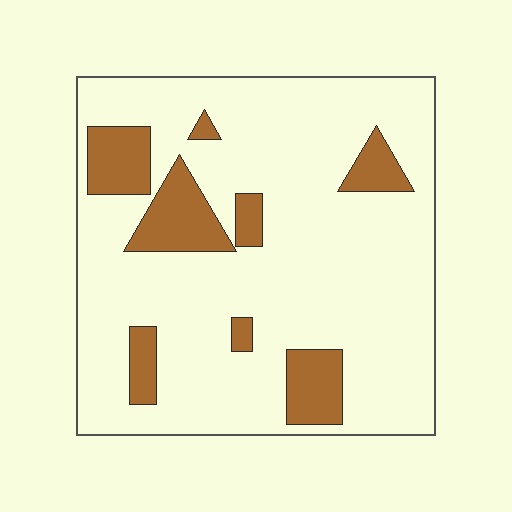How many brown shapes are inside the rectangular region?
8.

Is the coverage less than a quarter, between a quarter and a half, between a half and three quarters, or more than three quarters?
Less than a quarter.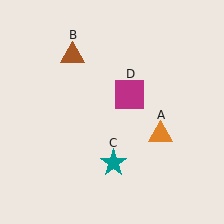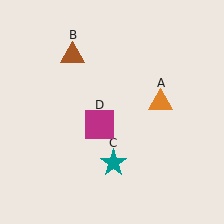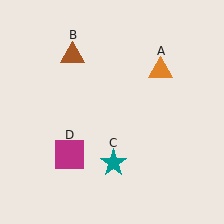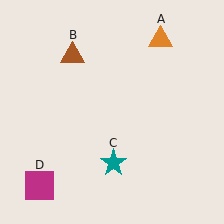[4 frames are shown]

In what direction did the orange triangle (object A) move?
The orange triangle (object A) moved up.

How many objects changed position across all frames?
2 objects changed position: orange triangle (object A), magenta square (object D).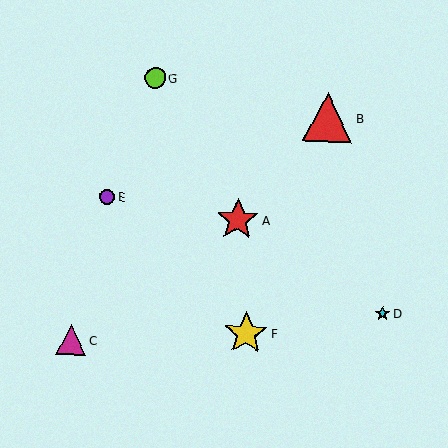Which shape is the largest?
The red triangle (labeled B) is the largest.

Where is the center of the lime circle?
The center of the lime circle is at (155, 78).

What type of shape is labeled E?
Shape E is a purple circle.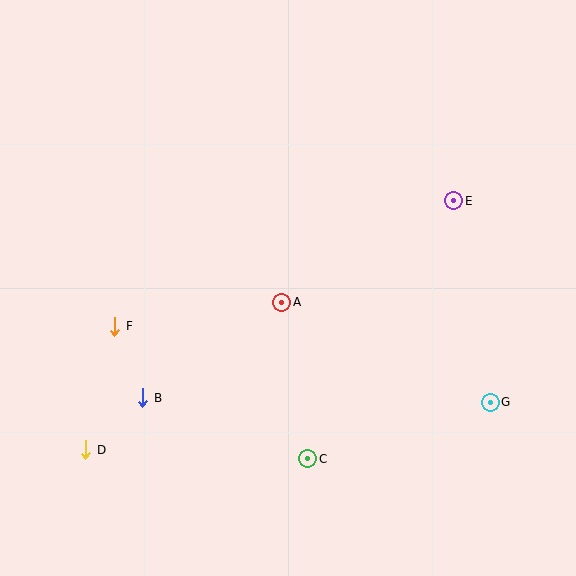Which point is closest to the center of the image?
Point A at (282, 302) is closest to the center.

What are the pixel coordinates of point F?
Point F is at (115, 326).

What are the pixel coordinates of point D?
Point D is at (86, 450).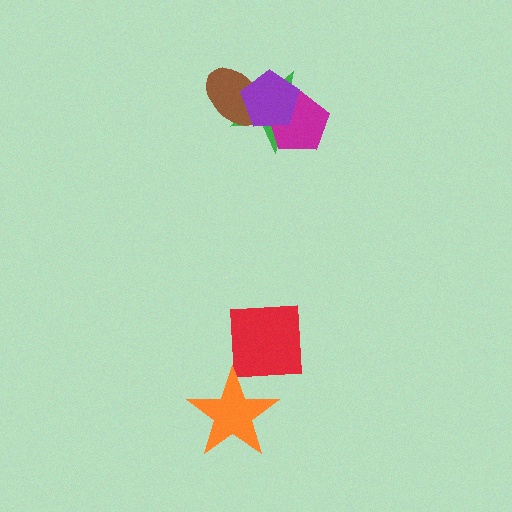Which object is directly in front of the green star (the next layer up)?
The magenta pentagon is directly in front of the green star.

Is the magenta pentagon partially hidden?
Yes, it is partially covered by another shape.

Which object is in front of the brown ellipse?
The purple pentagon is in front of the brown ellipse.